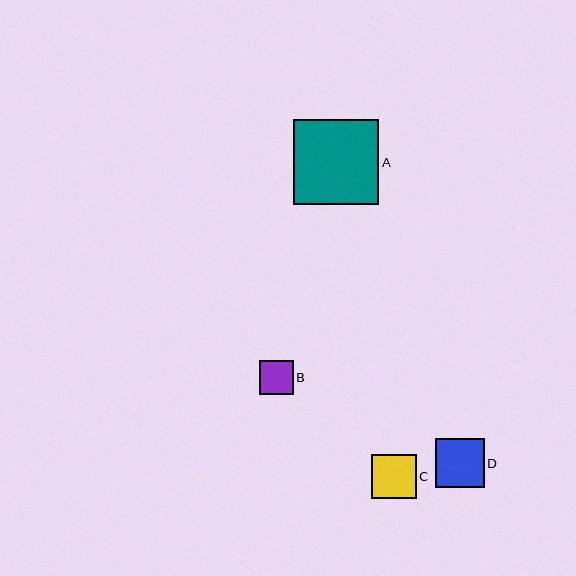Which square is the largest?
Square A is the largest with a size of approximately 86 pixels.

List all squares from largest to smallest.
From largest to smallest: A, D, C, B.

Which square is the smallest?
Square B is the smallest with a size of approximately 34 pixels.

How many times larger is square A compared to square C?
Square A is approximately 1.9 times the size of square C.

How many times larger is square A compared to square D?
Square A is approximately 1.8 times the size of square D.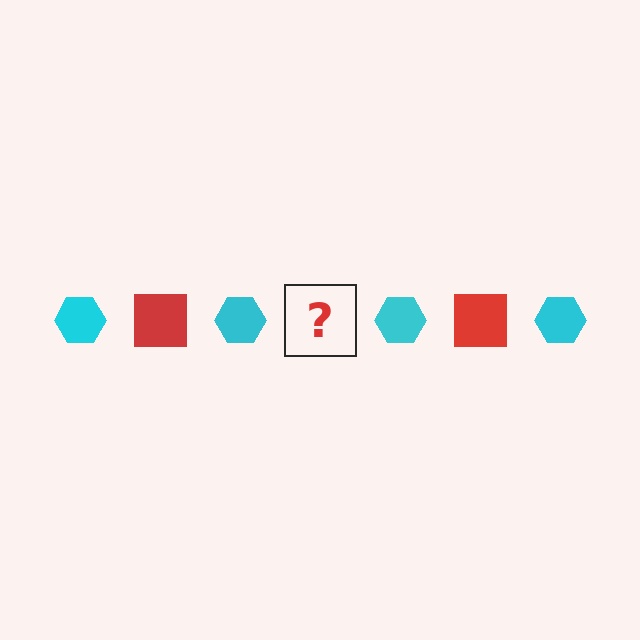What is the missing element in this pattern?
The missing element is a red square.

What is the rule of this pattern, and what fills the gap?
The rule is that the pattern alternates between cyan hexagon and red square. The gap should be filled with a red square.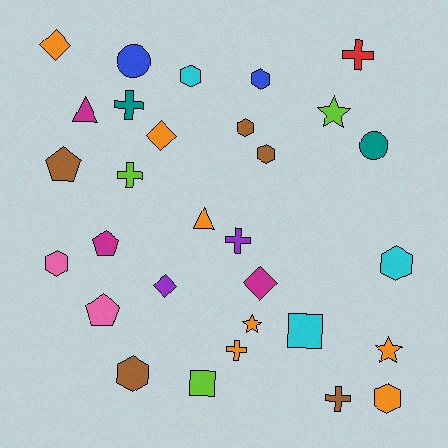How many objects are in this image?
There are 30 objects.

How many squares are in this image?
There are 2 squares.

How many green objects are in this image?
There are no green objects.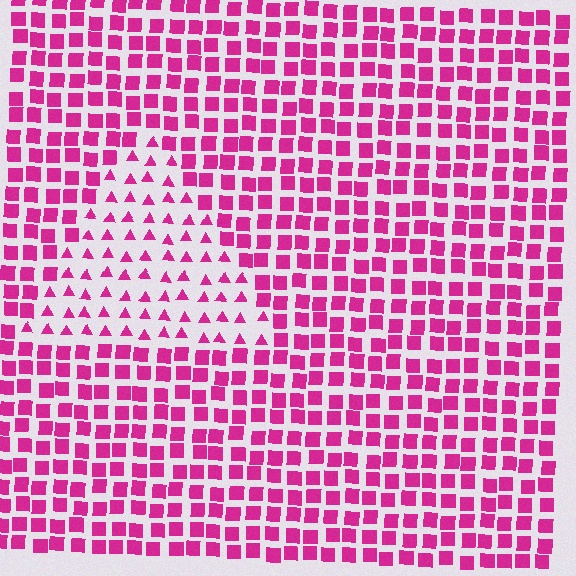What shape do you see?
I see a triangle.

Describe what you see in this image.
The image is filled with small magenta elements arranged in a uniform grid. A triangle-shaped region contains triangles, while the surrounding area contains squares. The boundary is defined purely by the change in element shape.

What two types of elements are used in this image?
The image uses triangles inside the triangle region and squares outside it.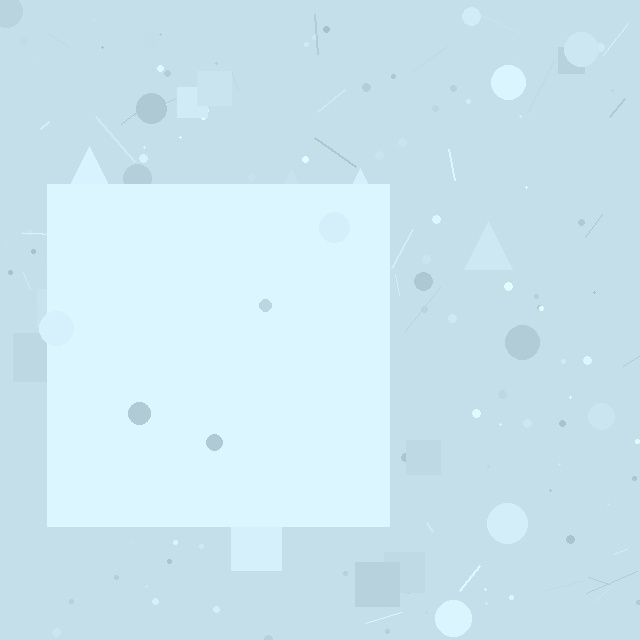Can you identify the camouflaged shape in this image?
The camouflaged shape is a square.